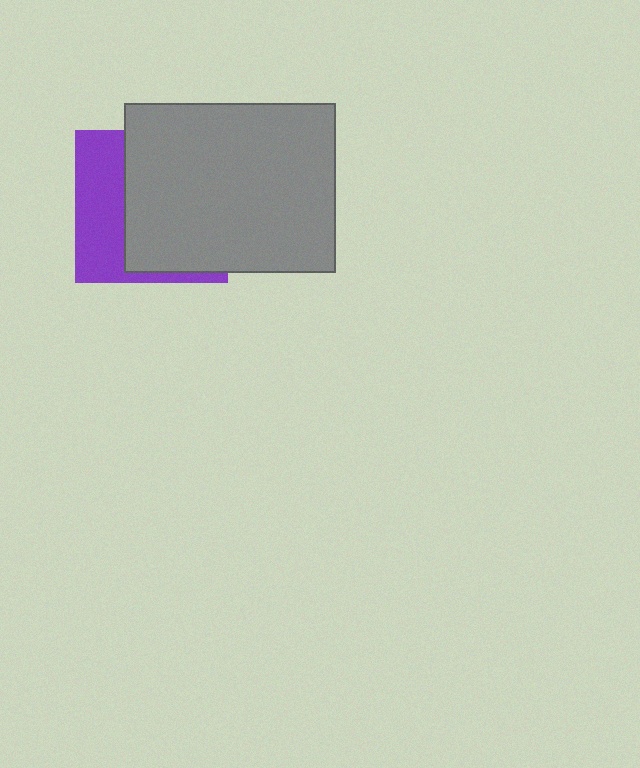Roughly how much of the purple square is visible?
A small part of it is visible (roughly 36%).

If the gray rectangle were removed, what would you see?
You would see the complete purple square.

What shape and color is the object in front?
The object in front is a gray rectangle.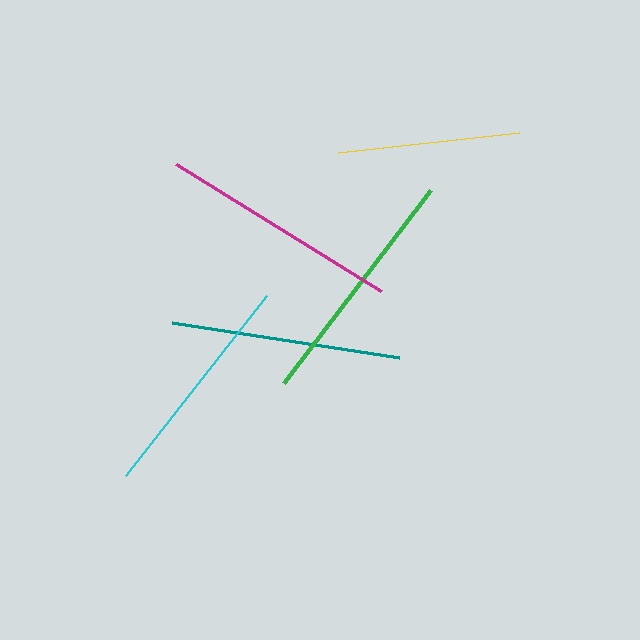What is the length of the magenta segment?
The magenta segment is approximately 241 pixels long.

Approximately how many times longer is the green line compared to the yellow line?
The green line is approximately 1.3 times the length of the yellow line.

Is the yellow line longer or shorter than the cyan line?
The cyan line is longer than the yellow line.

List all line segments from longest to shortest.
From longest to shortest: green, magenta, teal, cyan, yellow.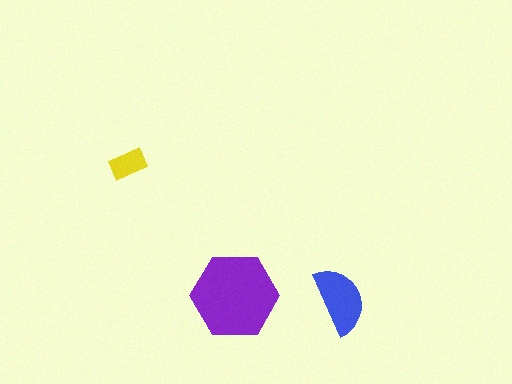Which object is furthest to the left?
The yellow rectangle is leftmost.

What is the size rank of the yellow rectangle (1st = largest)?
3rd.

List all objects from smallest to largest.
The yellow rectangle, the blue semicircle, the purple hexagon.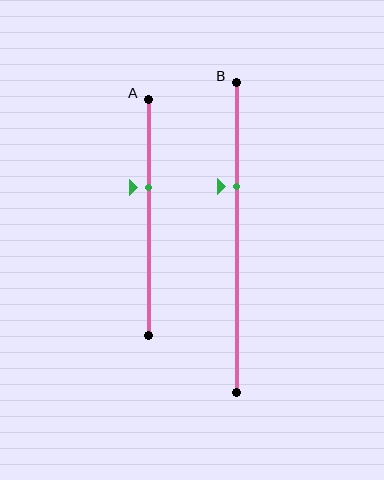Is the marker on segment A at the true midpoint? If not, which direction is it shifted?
No, the marker on segment A is shifted upward by about 13% of the segment length.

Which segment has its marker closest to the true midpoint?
Segment A has its marker closest to the true midpoint.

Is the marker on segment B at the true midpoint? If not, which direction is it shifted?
No, the marker on segment B is shifted upward by about 17% of the segment length.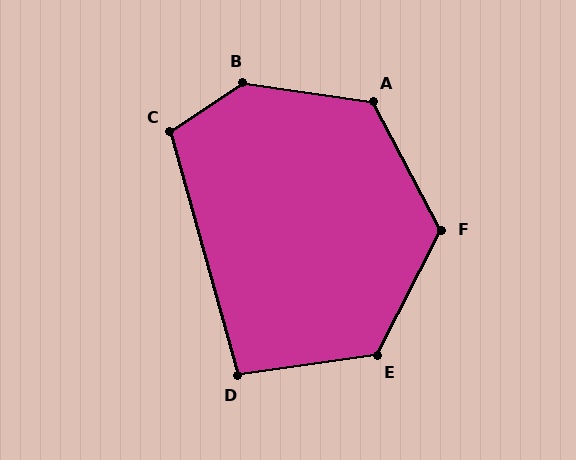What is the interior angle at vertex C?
Approximately 108 degrees (obtuse).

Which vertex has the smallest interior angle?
D, at approximately 97 degrees.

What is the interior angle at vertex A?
Approximately 126 degrees (obtuse).